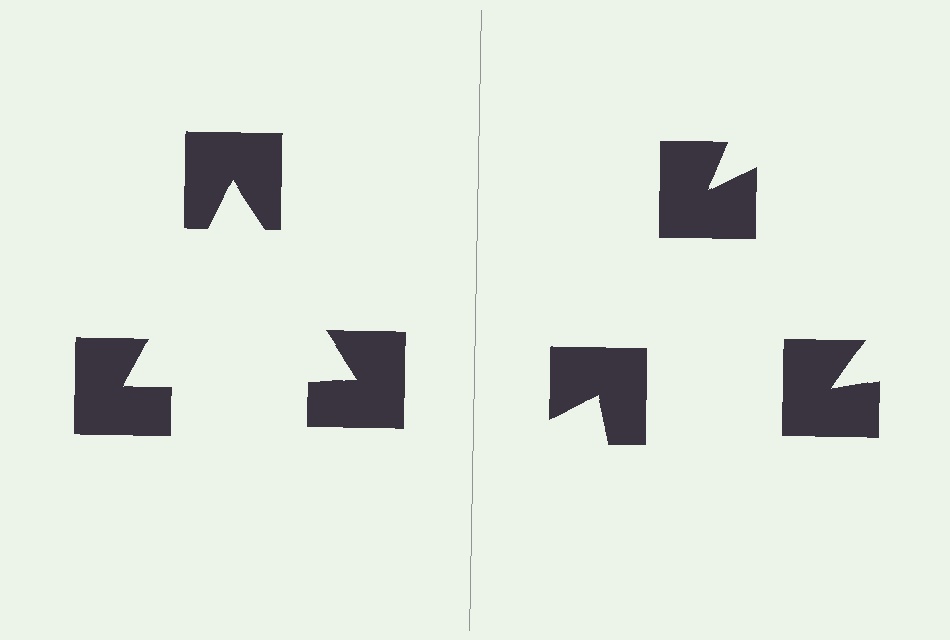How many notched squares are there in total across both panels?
6 — 3 on each side.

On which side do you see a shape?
An illusory triangle appears on the left side. On the right side the wedge cuts are rotated, so no coherent shape forms.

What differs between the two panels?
The notched squares are positioned identically on both sides; only the wedge orientations differ. On the left they align to a triangle; on the right they are misaligned.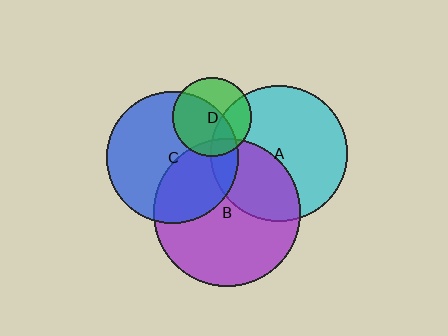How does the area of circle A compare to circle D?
Approximately 3.0 times.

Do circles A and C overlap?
Yes.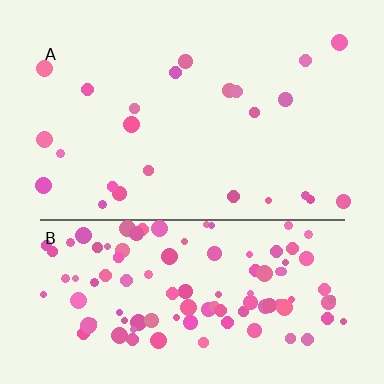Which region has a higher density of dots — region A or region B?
B (the bottom).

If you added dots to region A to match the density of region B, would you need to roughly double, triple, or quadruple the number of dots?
Approximately quadruple.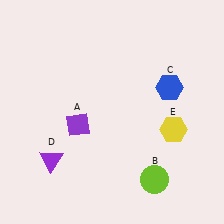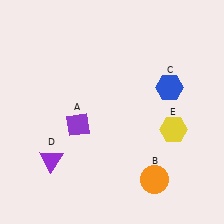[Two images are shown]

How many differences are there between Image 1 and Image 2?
There is 1 difference between the two images.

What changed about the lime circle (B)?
In Image 1, B is lime. In Image 2, it changed to orange.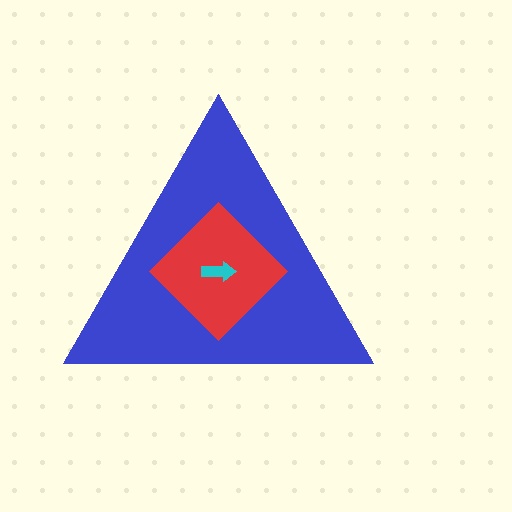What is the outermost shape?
The blue triangle.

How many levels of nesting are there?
3.